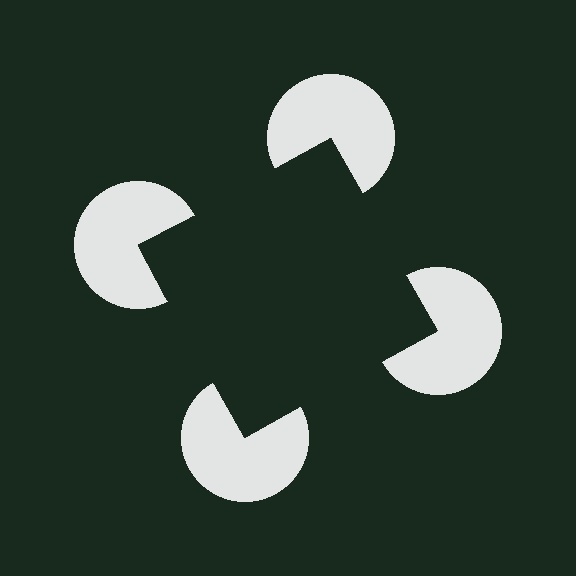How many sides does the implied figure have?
4 sides.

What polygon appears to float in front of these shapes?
An illusory square — its edges are inferred from the aligned wedge cuts in the pac-man discs, not physically drawn.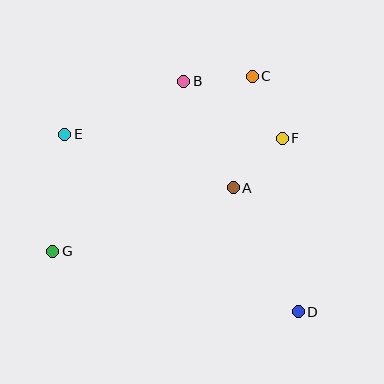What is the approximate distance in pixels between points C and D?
The distance between C and D is approximately 240 pixels.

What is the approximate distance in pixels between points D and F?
The distance between D and F is approximately 174 pixels.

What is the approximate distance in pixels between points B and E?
The distance between B and E is approximately 130 pixels.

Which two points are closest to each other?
Points B and C are closest to each other.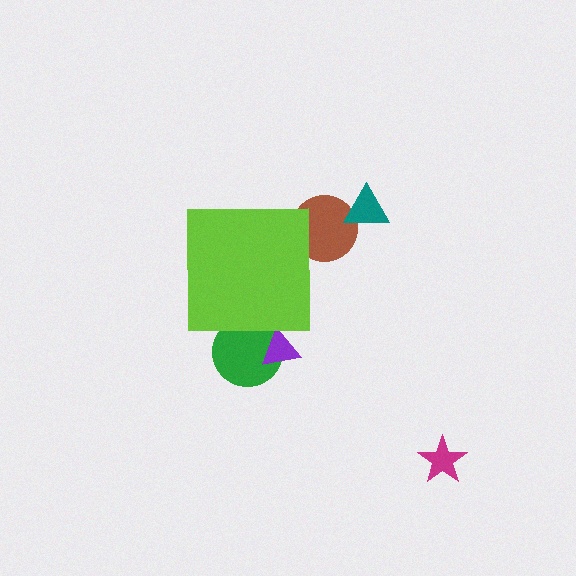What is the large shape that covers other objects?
A lime square.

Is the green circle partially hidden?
Yes, the green circle is partially hidden behind the lime square.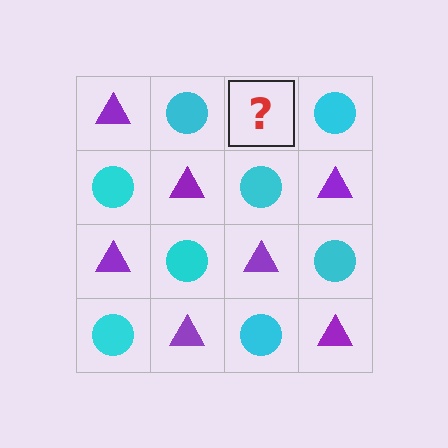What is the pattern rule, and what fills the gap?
The rule is that it alternates purple triangle and cyan circle in a checkerboard pattern. The gap should be filled with a purple triangle.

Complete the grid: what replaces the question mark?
The question mark should be replaced with a purple triangle.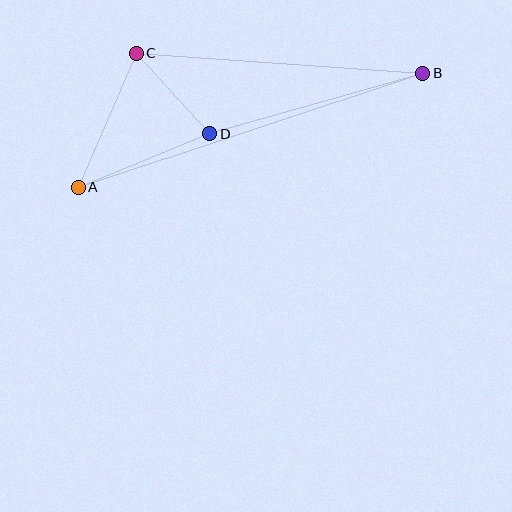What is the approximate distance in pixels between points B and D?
The distance between B and D is approximately 222 pixels.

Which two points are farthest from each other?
Points A and B are farthest from each other.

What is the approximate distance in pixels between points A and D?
The distance between A and D is approximately 142 pixels.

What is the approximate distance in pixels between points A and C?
The distance between A and C is approximately 146 pixels.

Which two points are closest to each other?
Points C and D are closest to each other.